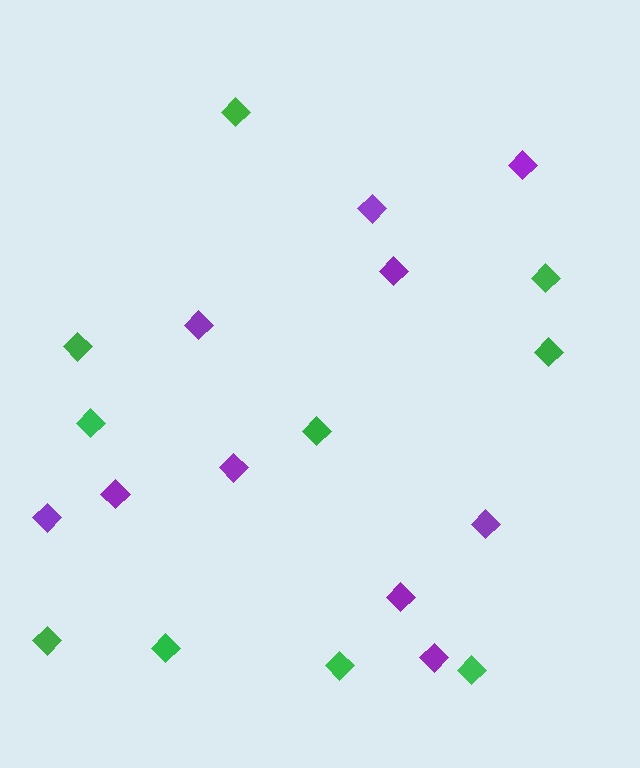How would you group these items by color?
There are 2 groups: one group of green diamonds (10) and one group of purple diamonds (10).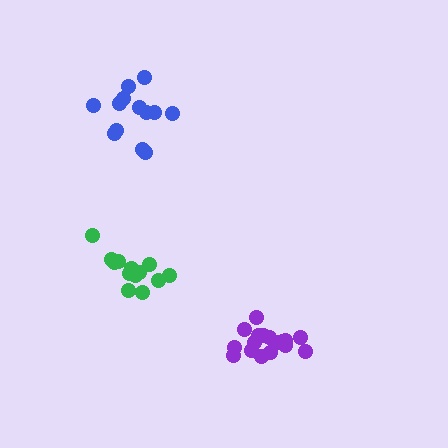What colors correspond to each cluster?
The clusters are colored: blue, green, purple.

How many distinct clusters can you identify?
There are 3 distinct clusters.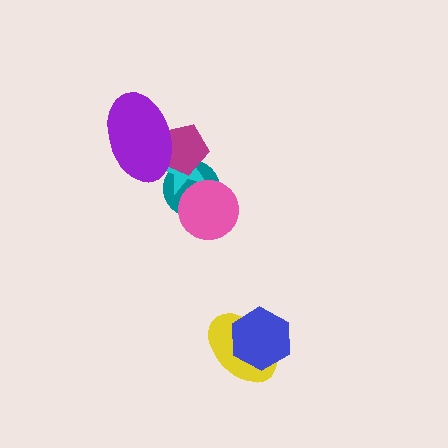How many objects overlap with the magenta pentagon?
3 objects overlap with the magenta pentagon.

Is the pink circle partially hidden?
No, no other shape covers it.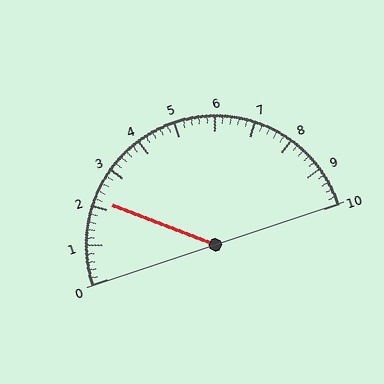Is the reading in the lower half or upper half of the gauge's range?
The reading is in the lower half of the range (0 to 10).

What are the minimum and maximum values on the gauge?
The gauge ranges from 0 to 10.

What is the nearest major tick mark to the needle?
The nearest major tick mark is 2.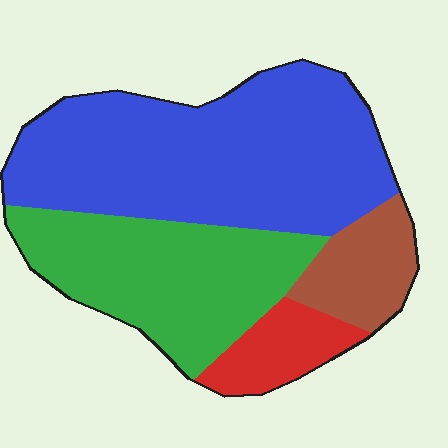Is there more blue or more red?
Blue.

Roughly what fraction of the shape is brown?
Brown takes up less than a quarter of the shape.